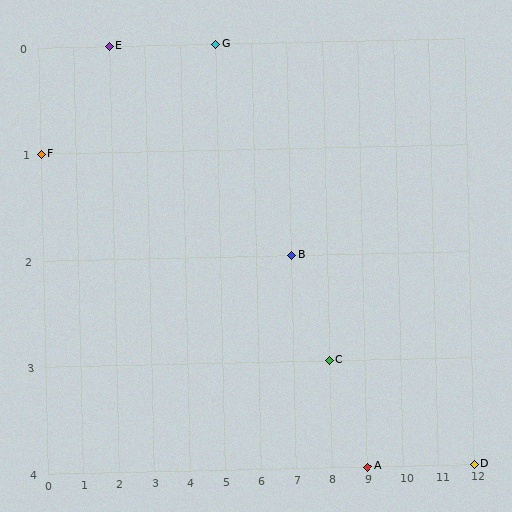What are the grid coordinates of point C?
Point C is at grid coordinates (8, 3).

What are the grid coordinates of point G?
Point G is at grid coordinates (5, 0).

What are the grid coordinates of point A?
Point A is at grid coordinates (9, 4).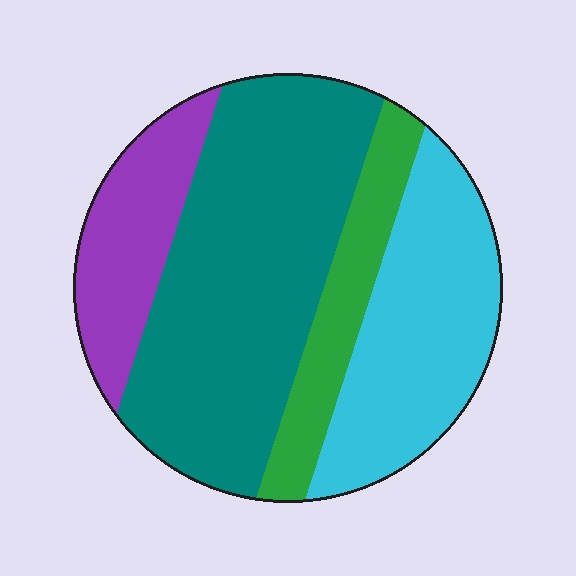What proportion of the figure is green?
Green takes up less than a quarter of the figure.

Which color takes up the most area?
Teal, at roughly 45%.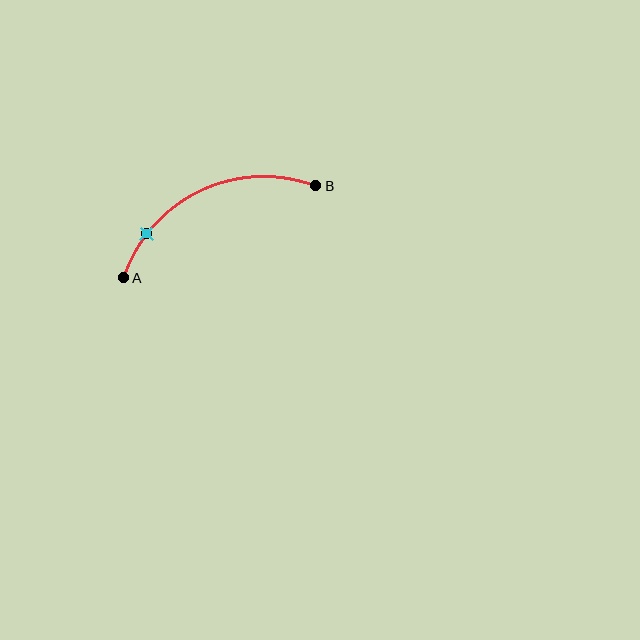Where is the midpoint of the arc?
The arc midpoint is the point on the curve farthest from the straight line joining A and B. It sits above that line.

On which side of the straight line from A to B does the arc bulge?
The arc bulges above the straight line connecting A and B.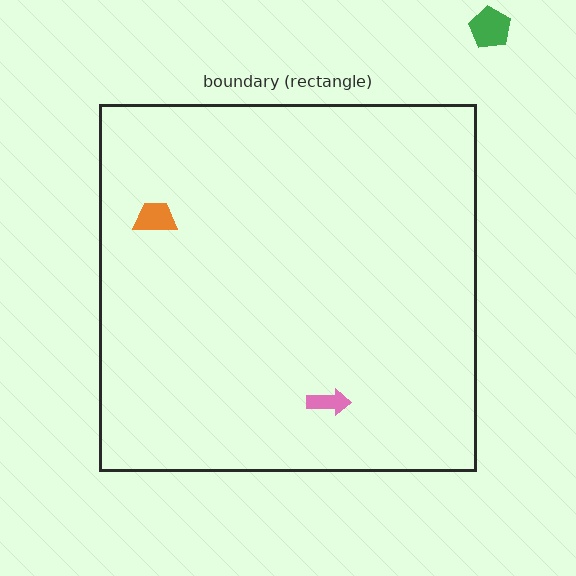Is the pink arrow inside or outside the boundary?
Inside.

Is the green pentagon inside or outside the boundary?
Outside.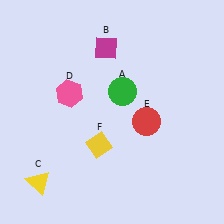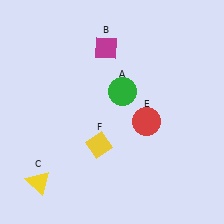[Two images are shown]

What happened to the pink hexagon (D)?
The pink hexagon (D) was removed in Image 2. It was in the top-left area of Image 1.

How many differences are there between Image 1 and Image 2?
There is 1 difference between the two images.